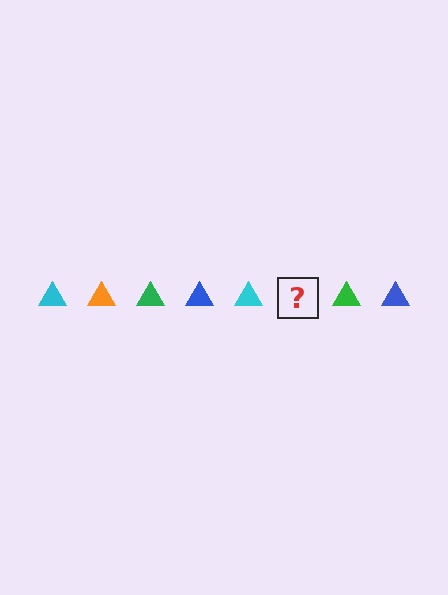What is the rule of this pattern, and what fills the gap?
The rule is that the pattern cycles through cyan, orange, green, blue triangles. The gap should be filled with an orange triangle.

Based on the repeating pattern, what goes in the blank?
The blank should be an orange triangle.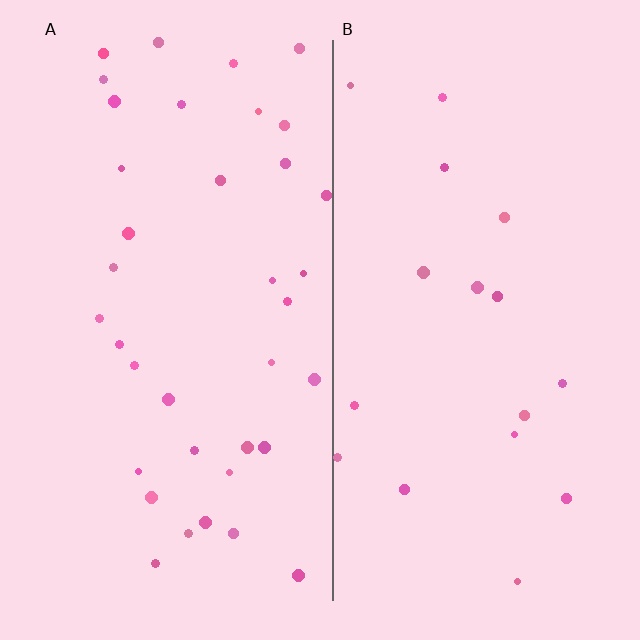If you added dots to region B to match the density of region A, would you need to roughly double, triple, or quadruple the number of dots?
Approximately double.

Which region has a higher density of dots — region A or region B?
A (the left).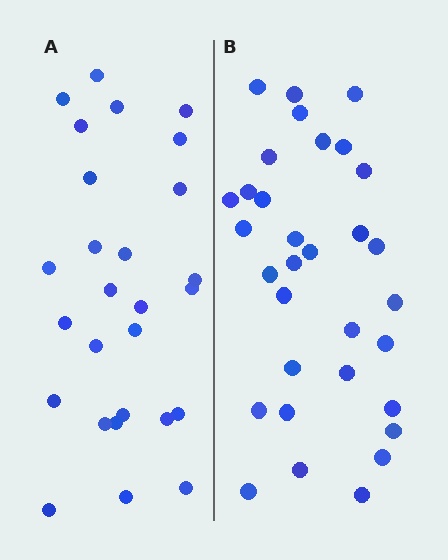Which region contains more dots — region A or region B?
Region B (the right region) has more dots.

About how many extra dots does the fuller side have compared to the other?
Region B has about 5 more dots than region A.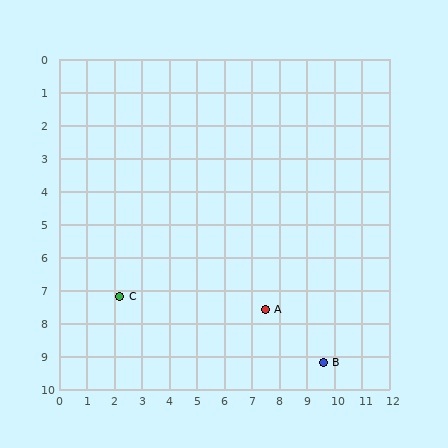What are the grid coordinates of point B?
Point B is at approximately (9.6, 9.2).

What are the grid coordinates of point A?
Point A is at approximately (7.5, 7.6).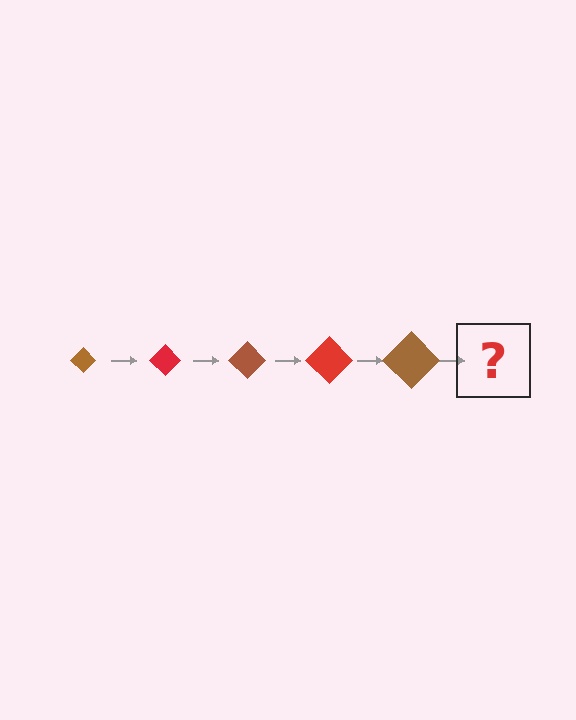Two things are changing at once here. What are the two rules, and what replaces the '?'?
The two rules are that the diamond grows larger each step and the color cycles through brown and red. The '?' should be a red diamond, larger than the previous one.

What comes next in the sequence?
The next element should be a red diamond, larger than the previous one.